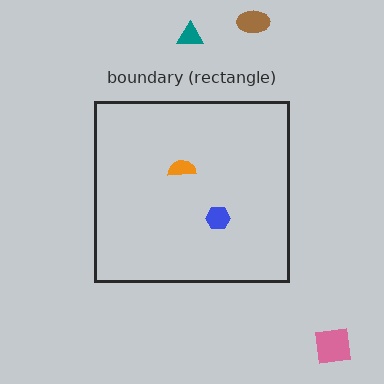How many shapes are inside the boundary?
2 inside, 3 outside.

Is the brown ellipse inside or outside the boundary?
Outside.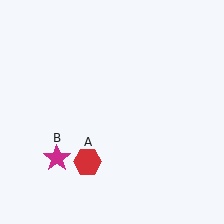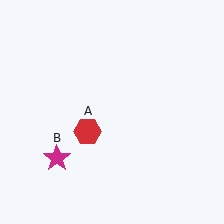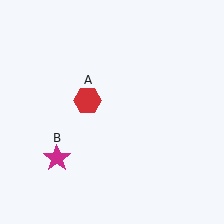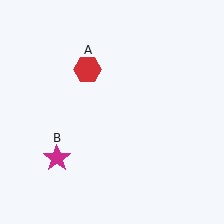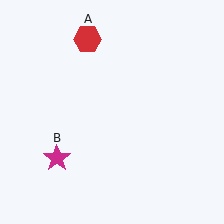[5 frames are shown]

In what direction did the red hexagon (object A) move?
The red hexagon (object A) moved up.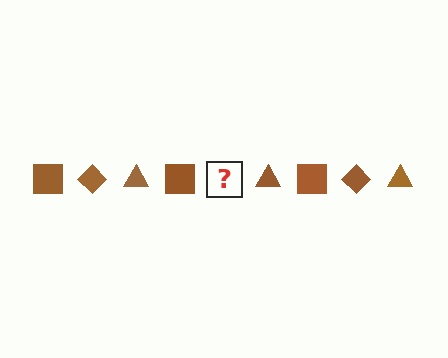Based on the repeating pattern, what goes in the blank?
The blank should be a brown diamond.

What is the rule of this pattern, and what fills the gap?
The rule is that the pattern cycles through square, diamond, triangle shapes in brown. The gap should be filled with a brown diamond.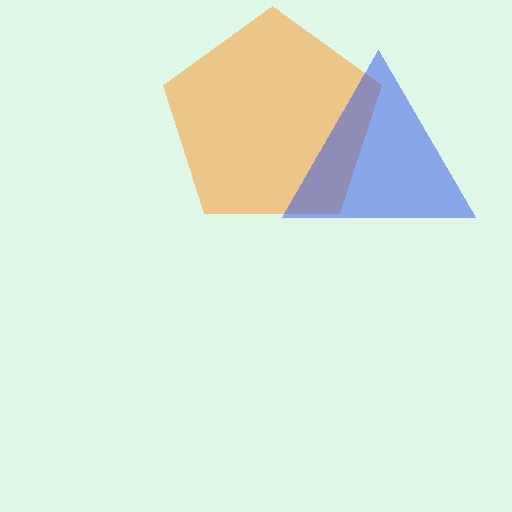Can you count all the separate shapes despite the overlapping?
Yes, there are 2 separate shapes.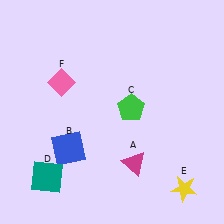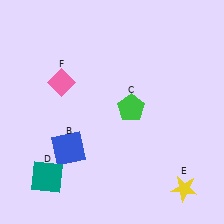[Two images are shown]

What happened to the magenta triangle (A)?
The magenta triangle (A) was removed in Image 2. It was in the bottom-right area of Image 1.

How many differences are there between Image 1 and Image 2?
There is 1 difference between the two images.